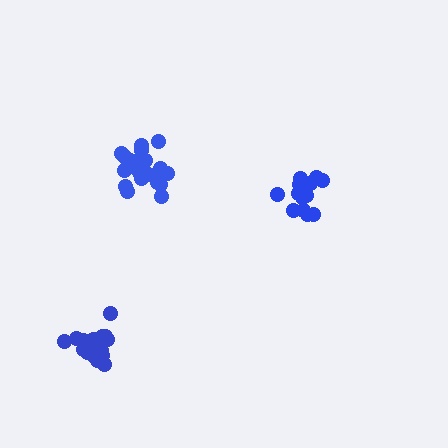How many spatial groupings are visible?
There are 3 spatial groupings.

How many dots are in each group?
Group 1: 17 dots, Group 2: 15 dots, Group 3: 20 dots (52 total).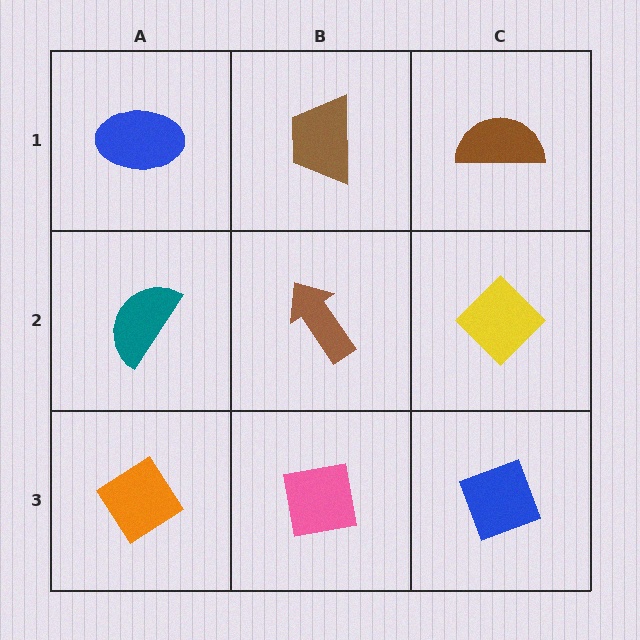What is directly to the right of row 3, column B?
A blue diamond.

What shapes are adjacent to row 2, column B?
A brown trapezoid (row 1, column B), a pink square (row 3, column B), a teal semicircle (row 2, column A), a yellow diamond (row 2, column C).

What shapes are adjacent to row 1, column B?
A brown arrow (row 2, column B), a blue ellipse (row 1, column A), a brown semicircle (row 1, column C).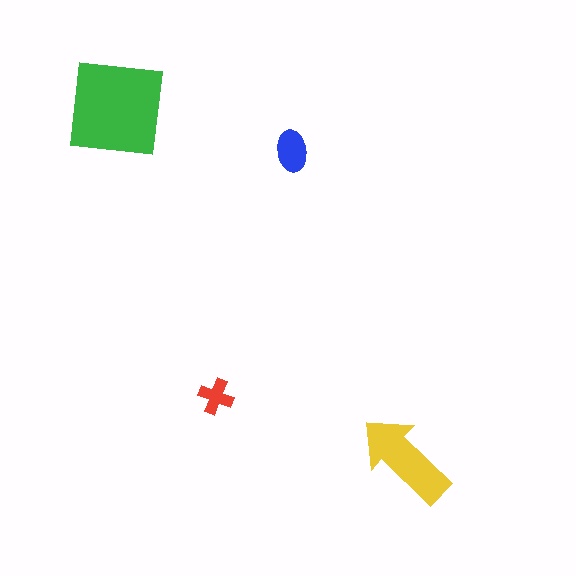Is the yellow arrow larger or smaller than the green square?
Smaller.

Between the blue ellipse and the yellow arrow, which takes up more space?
The yellow arrow.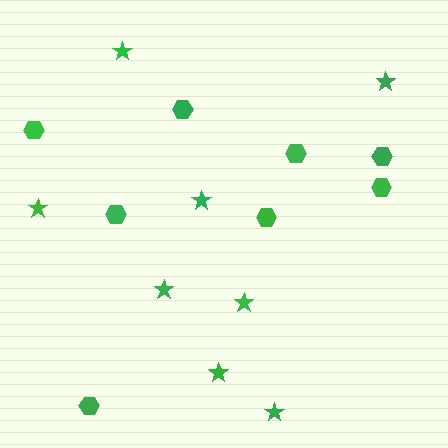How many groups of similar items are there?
There are 2 groups: one group of hexagons (8) and one group of stars (8).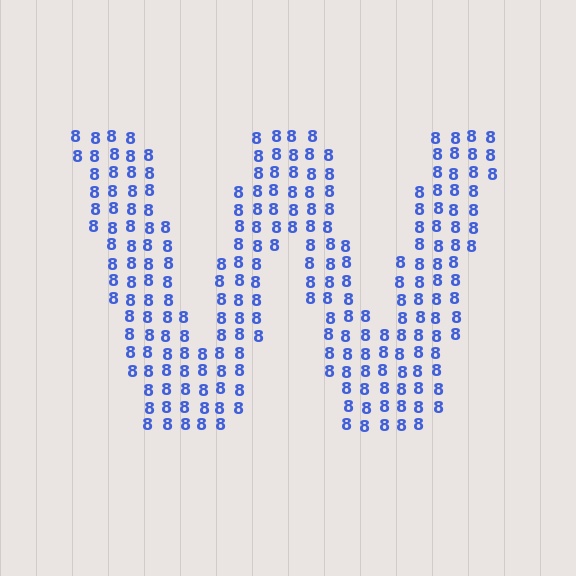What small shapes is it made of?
It is made of small digit 8's.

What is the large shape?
The large shape is the letter W.